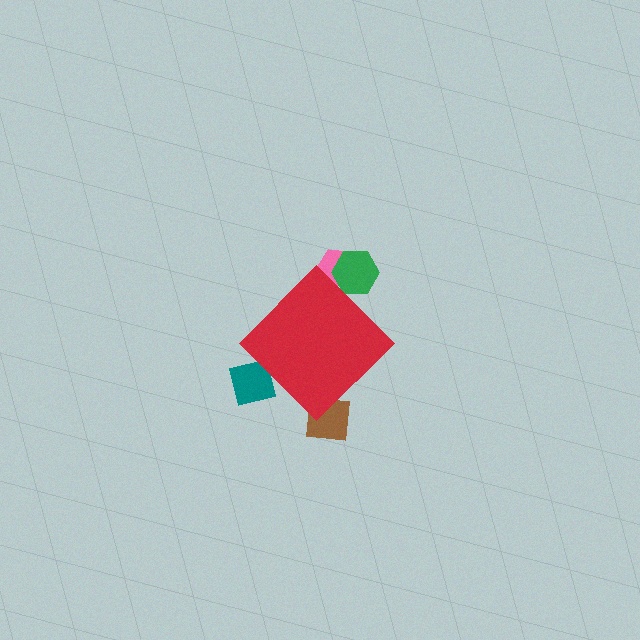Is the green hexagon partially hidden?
Yes, the green hexagon is partially hidden behind the red diamond.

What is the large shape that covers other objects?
A red diamond.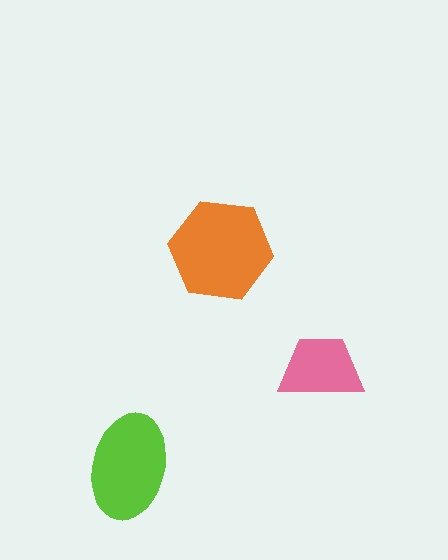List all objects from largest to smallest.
The orange hexagon, the lime ellipse, the pink trapezoid.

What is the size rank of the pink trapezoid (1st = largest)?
3rd.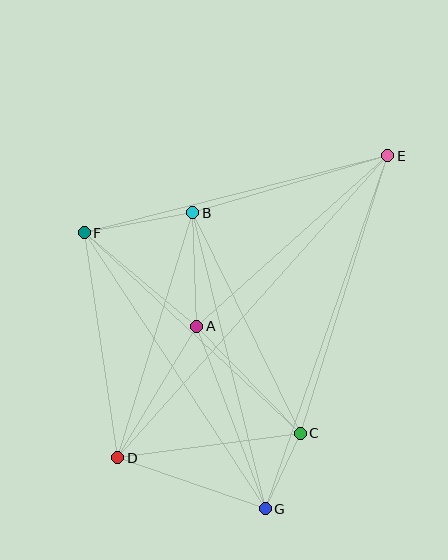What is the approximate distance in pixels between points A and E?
The distance between A and E is approximately 256 pixels.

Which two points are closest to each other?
Points C and G are closest to each other.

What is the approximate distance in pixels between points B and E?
The distance between B and E is approximately 203 pixels.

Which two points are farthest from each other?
Points D and E are farthest from each other.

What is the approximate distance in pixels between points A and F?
The distance between A and F is approximately 146 pixels.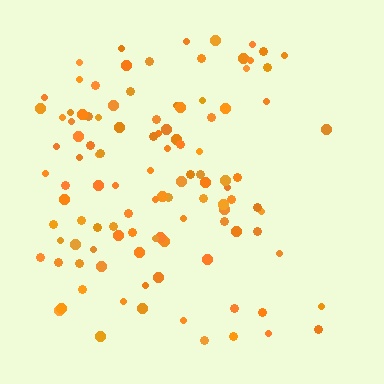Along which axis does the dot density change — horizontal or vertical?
Horizontal.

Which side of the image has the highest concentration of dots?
The left.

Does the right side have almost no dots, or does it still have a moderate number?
Still a moderate number, just noticeably fewer than the left.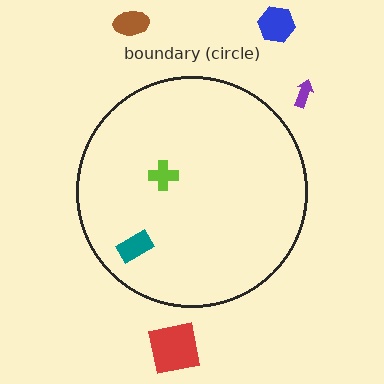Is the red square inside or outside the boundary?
Outside.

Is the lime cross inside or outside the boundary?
Inside.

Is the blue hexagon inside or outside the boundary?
Outside.